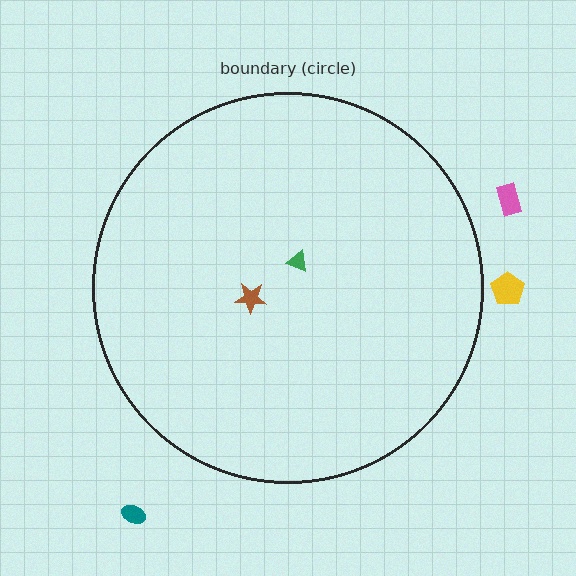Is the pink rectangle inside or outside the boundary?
Outside.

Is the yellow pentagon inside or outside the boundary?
Outside.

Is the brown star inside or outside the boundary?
Inside.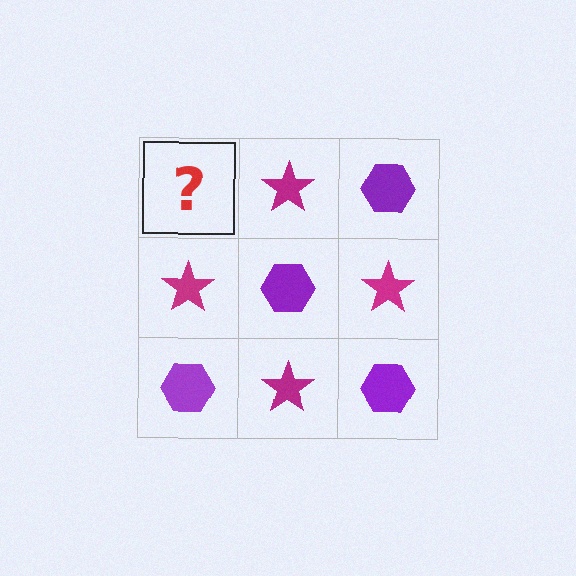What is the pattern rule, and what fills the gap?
The rule is that it alternates purple hexagon and magenta star in a checkerboard pattern. The gap should be filled with a purple hexagon.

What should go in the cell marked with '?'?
The missing cell should contain a purple hexagon.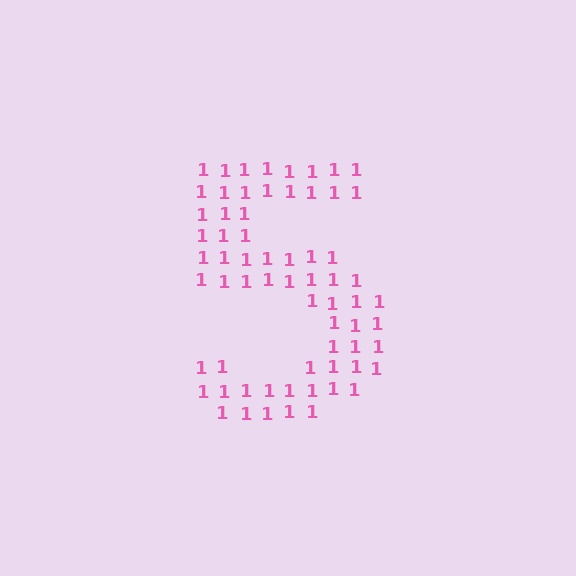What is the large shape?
The large shape is the digit 5.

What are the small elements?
The small elements are digit 1's.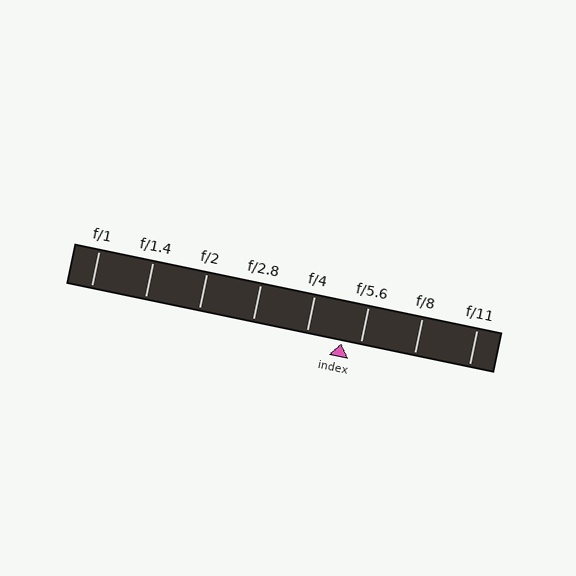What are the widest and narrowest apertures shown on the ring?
The widest aperture shown is f/1 and the narrowest is f/11.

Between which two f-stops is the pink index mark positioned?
The index mark is between f/4 and f/5.6.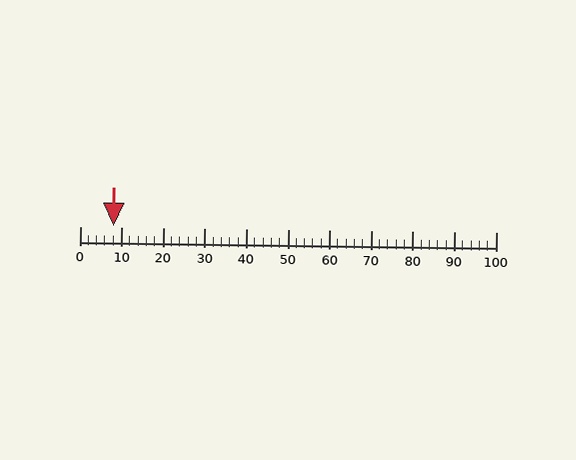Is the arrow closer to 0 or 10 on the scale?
The arrow is closer to 10.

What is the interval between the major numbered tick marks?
The major tick marks are spaced 10 units apart.